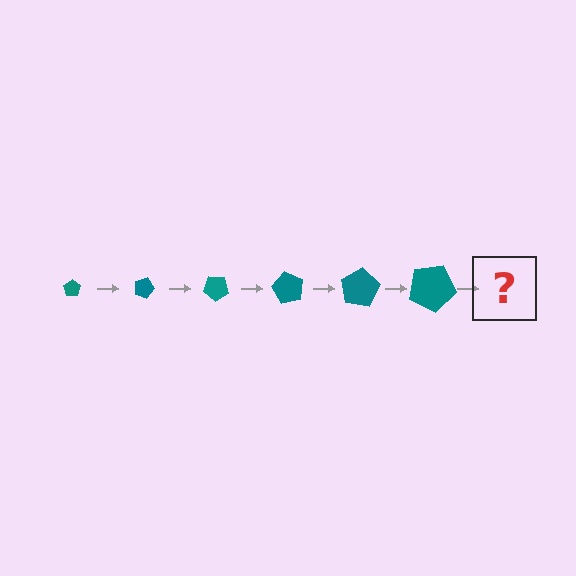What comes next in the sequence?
The next element should be a pentagon, larger than the previous one and rotated 120 degrees from the start.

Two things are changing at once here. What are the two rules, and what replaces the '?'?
The two rules are that the pentagon grows larger each step and it rotates 20 degrees each step. The '?' should be a pentagon, larger than the previous one and rotated 120 degrees from the start.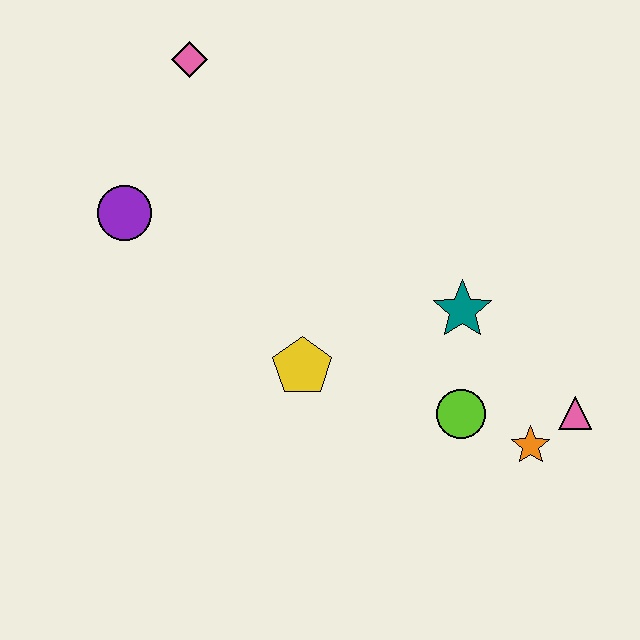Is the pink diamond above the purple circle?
Yes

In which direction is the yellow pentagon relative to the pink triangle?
The yellow pentagon is to the left of the pink triangle.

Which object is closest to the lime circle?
The orange star is closest to the lime circle.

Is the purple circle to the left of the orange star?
Yes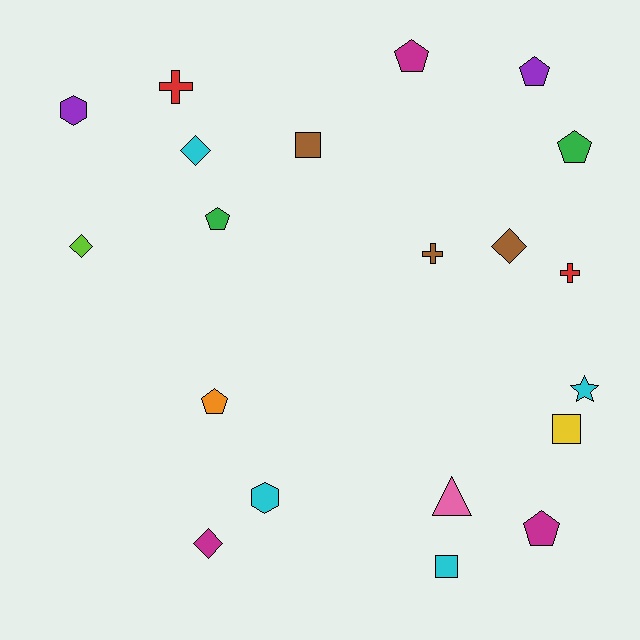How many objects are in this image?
There are 20 objects.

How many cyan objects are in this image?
There are 4 cyan objects.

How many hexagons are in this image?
There are 2 hexagons.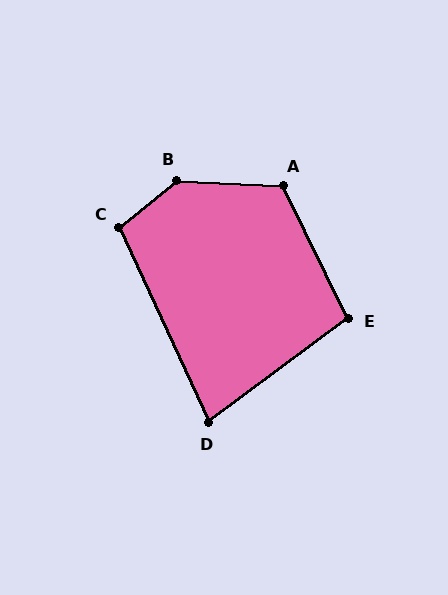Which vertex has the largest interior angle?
B, at approximately 138 degrees.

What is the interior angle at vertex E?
Approximately 100 degrees (obtuse).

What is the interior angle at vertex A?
Approximately 119 degrees (obtuse).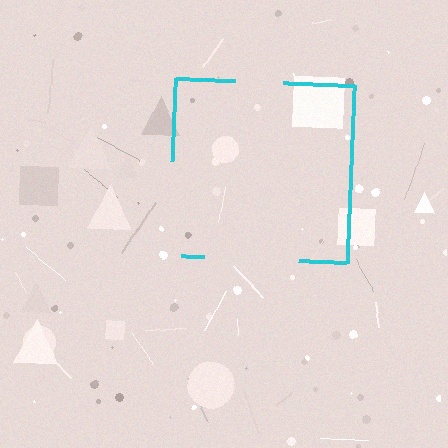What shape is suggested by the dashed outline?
The dashed outline suggests a square.